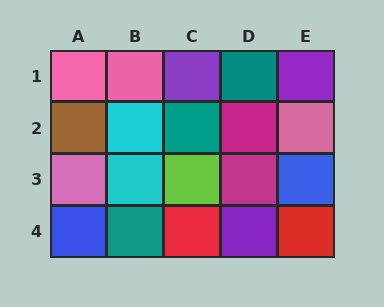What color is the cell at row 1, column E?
Purple.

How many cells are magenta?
2 cells are magenta.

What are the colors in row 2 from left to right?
Brown, cyan, teal, magenta, pink.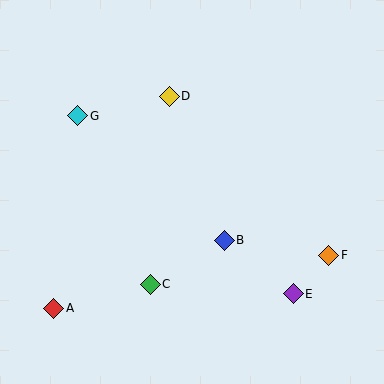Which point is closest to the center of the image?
Point B at (224, 240) is closest to the center.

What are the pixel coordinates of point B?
Point B is at (224, 240).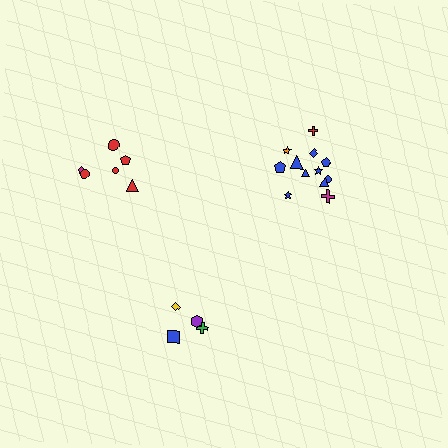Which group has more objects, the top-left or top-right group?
The top-right group.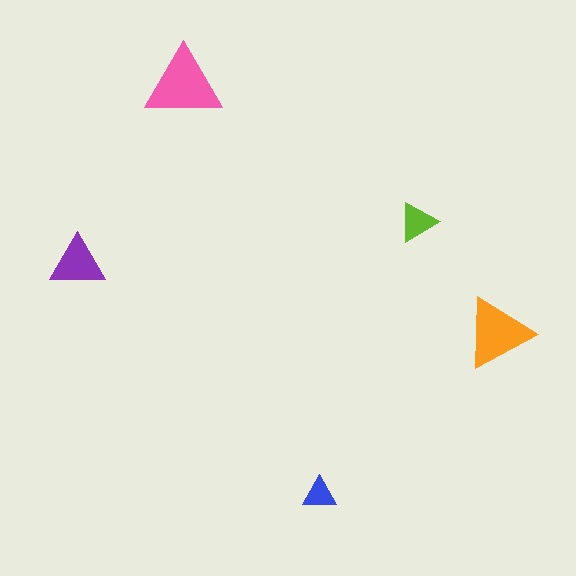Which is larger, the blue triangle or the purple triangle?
The purple one.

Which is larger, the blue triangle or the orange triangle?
The orange one.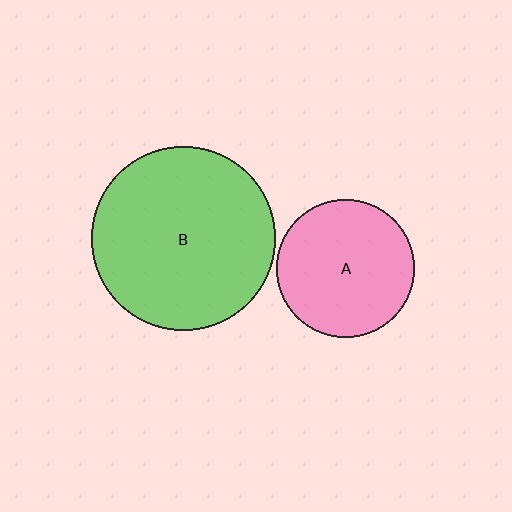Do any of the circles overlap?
No, none of the circles overlap.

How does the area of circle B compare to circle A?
Approximately 1.8 times.